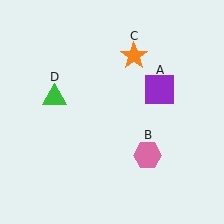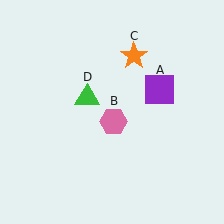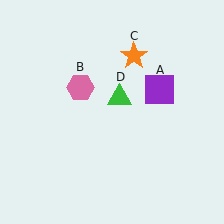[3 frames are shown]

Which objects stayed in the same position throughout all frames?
Purple square (object A) and orange star (object C) remained stationary.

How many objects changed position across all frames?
2 objects changed position: pink hexagon (object B), green triangle (object D).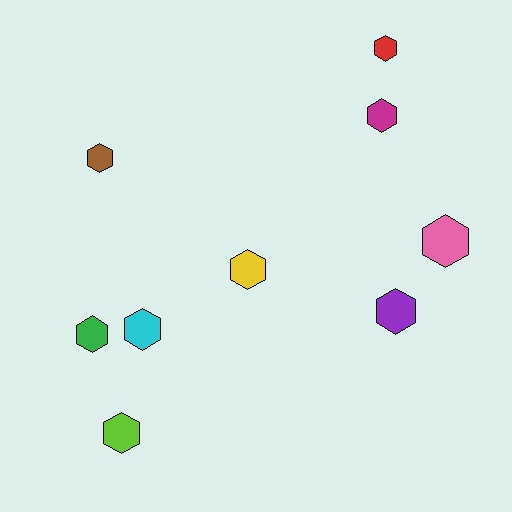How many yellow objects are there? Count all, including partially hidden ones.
There is 1 yellow object.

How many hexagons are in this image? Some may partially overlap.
There are 9 hexagons.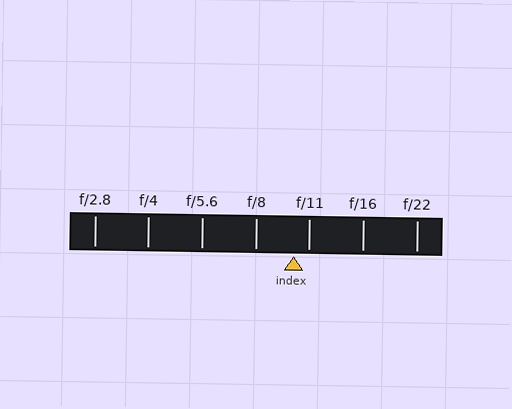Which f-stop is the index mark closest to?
The index mark is closest to f/11.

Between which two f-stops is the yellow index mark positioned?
The index mark is between f/8 and f/11.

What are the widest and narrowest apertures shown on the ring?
The widest aperture shown is f/2.8 and the narrowest is f/22.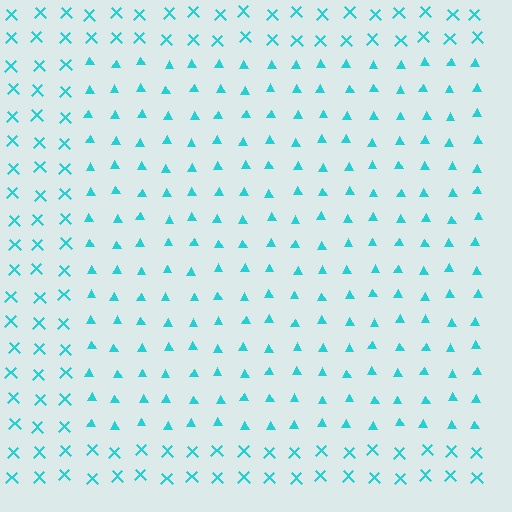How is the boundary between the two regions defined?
The boundary is defined by a change in element shape: triangles inside vs. X marks outside. All elements share the same color and spacing.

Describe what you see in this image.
The image is filled with small cyan elements arranged in a uniform grid. A rectangle-shaped region contains triangles, while the surrounding area contains X marks. The boundary is defined purely by the change in element shape.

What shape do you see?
I see a rectangle.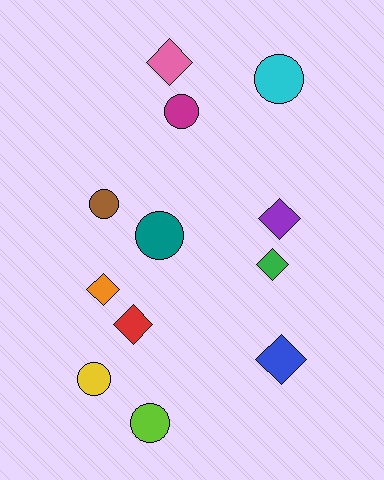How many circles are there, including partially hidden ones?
There are 6 circles.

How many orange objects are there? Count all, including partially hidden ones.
There is 1 orange object.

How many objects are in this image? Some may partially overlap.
There are 12 objects.